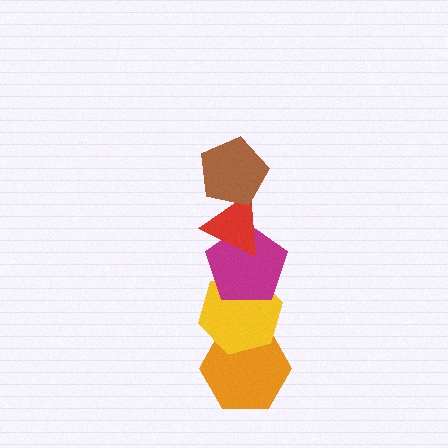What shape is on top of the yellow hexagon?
The magenta pentagon is on top of the yellow hexagon.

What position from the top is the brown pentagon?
The brown pentagon is 1st from the top.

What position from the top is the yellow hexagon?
The yellow hexagon is 4th from the top.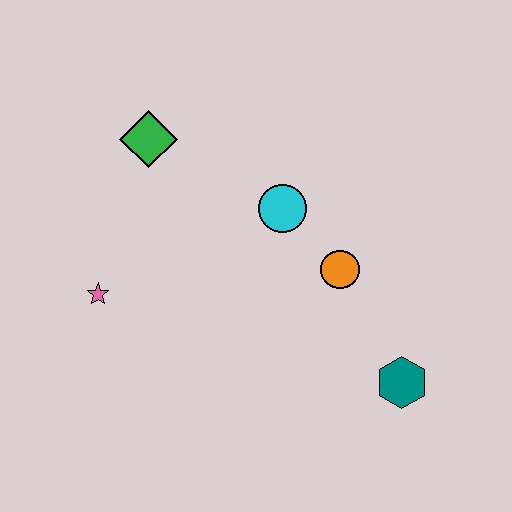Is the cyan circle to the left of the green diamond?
No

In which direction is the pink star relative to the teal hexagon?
The pink star is to the left of the teal hexagon.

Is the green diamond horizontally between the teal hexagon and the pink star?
Yes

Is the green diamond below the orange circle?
No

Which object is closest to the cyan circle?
The orange circle is closest to the cyan circle.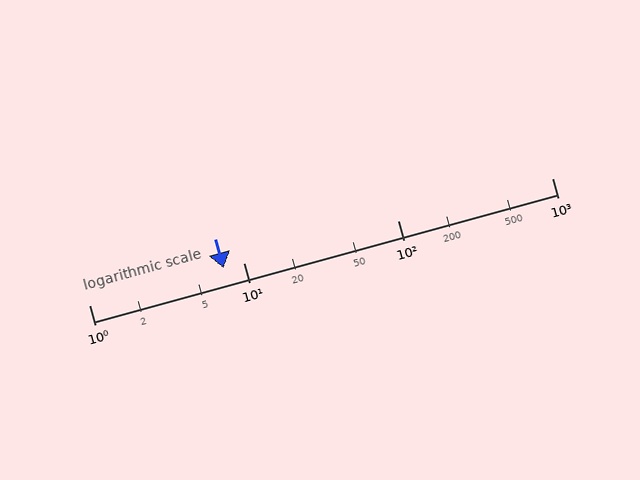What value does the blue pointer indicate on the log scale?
The pointer indicates approximately 7.4.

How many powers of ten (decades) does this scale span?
The scale spans 3 decades, from 1 to 1000.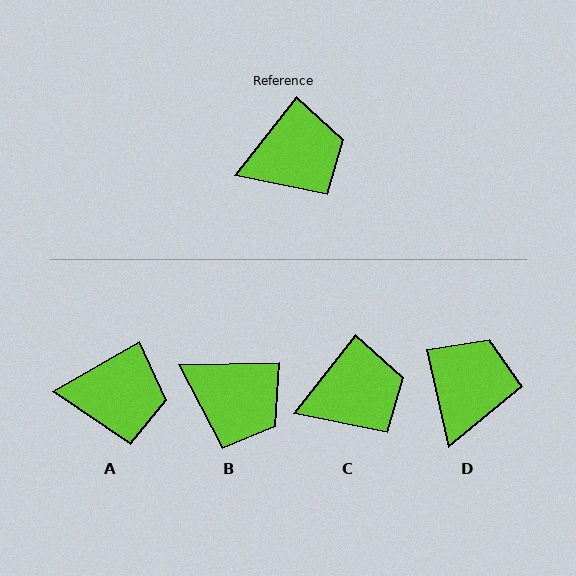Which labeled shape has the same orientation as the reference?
C.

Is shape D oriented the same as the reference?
No, it is off by about 51 degrees.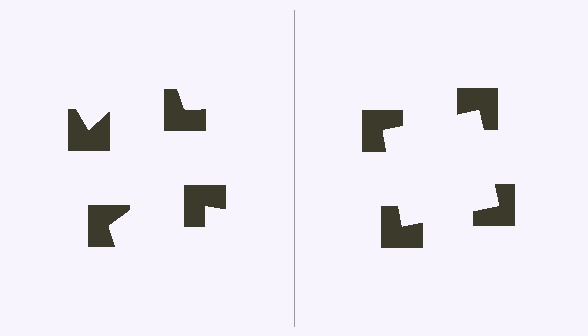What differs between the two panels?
The notched squares are positioned identically on both sides; only the wedge orientations differ. On the right they align to a square; on the left they are misaligned.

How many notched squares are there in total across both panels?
8 — 4 on each side.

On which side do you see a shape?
An illusory square appears on the right side. On the left side the wedge cuts are rotated, so no coherent shape forms.